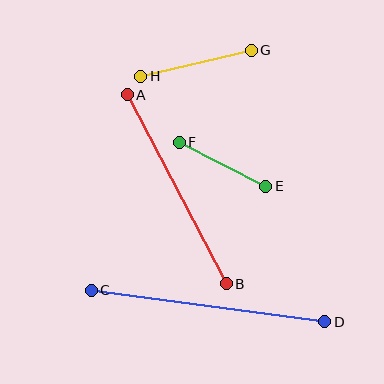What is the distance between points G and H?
The distance is approximately 113 pixels.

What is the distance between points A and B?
The distance is approximately 213 pixels.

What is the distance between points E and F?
The distance is approximately 97 pixels.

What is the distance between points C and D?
The distance is approximately 236 pixels.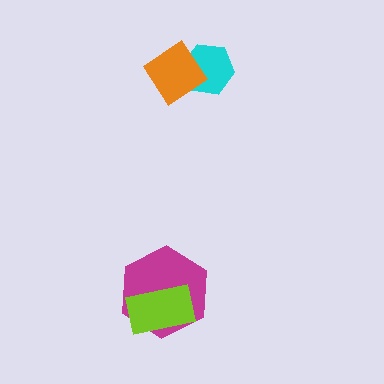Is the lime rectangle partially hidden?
No, no other shape covers it.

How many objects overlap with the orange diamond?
1 object overlaps with the orange diamond.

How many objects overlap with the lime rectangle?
1 object overlaps with the lime rectangle.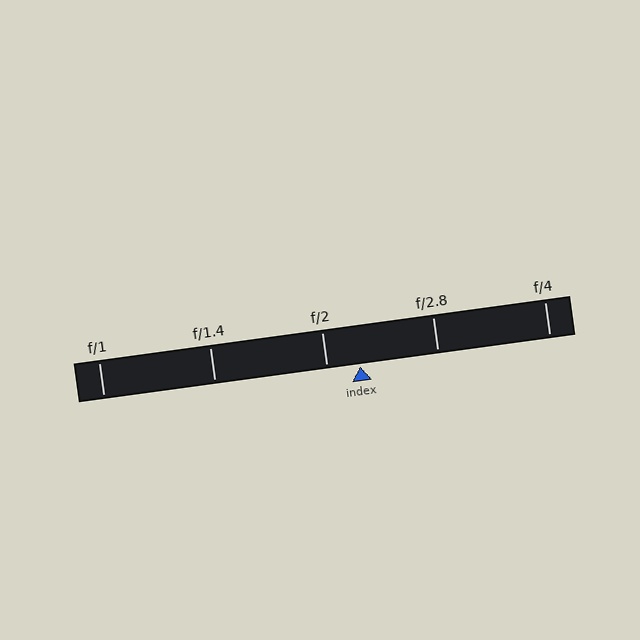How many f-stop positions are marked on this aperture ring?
There are 5 f-stop positions marked.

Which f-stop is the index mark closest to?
The index mark is closest to f/2.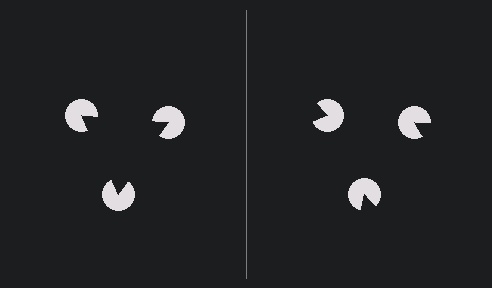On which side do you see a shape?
An illusory triangle appears on the left side. On the right side the wedge cuts are rotated, so no coherent shape forms.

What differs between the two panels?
The pac-man discs are positioned identically on both sides; only the wedge orientations differ. On the left they align to a triangle; on the right they are misaligned.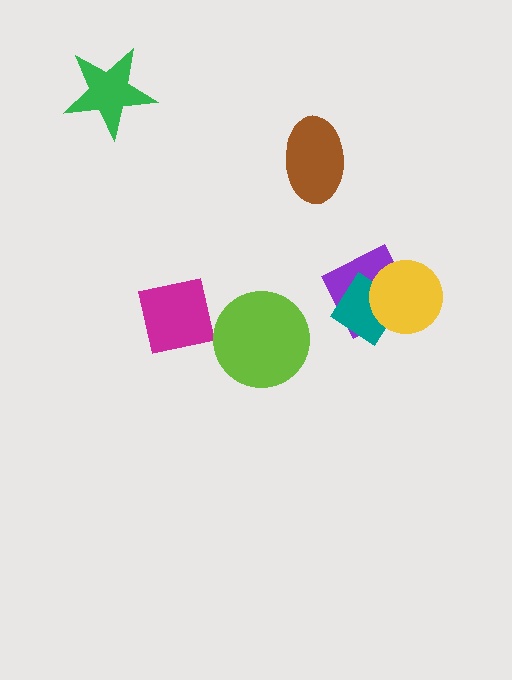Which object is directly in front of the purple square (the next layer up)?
The teal diamond is directly in front of the purple square.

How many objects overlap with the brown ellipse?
0 objects overlap with the brown ellipse.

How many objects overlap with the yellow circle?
2 objects overlap with the yellow circle.